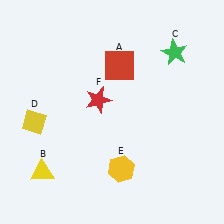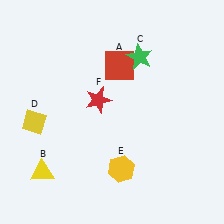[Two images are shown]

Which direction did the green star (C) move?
The green star (C) moved left.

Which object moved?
The green star (C) moved left.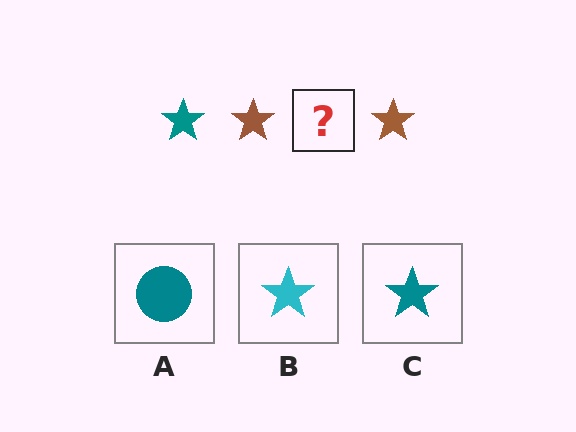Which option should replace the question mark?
Option C.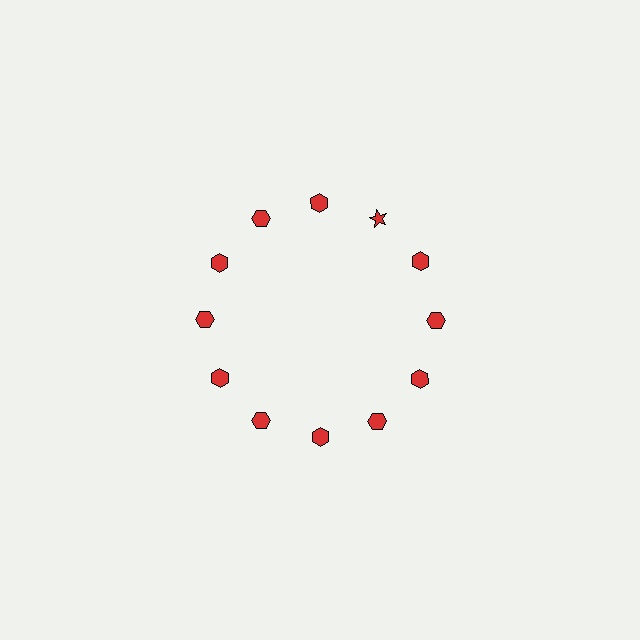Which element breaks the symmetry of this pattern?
The red star at roughly the 1 o'clock position breaks the symmetry. All other shapes are red hexagons.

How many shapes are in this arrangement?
There are 12 shapes arranged in a ring pattern.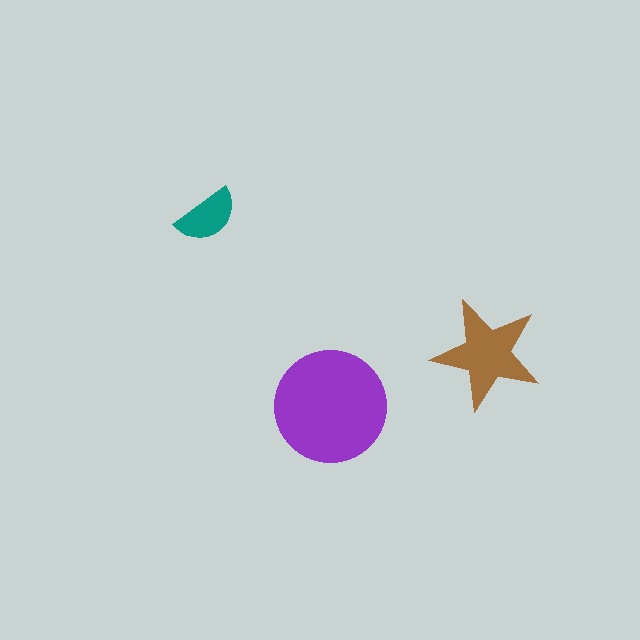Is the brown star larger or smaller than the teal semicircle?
Larger.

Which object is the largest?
The purple circle.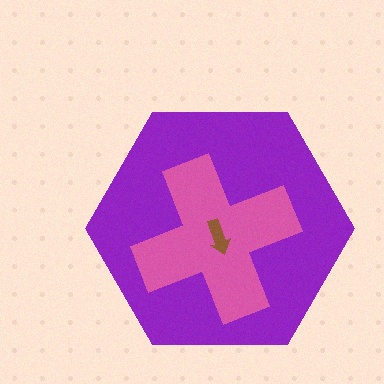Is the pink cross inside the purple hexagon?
Yes.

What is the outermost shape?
The purple hexagon.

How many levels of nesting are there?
3.